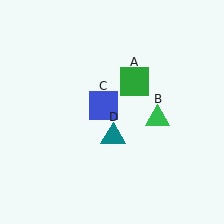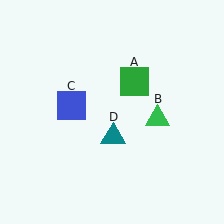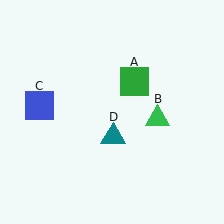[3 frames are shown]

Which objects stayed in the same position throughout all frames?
Green square (object A) and green triangle (object B) and teal triangle (object D) remained stationary.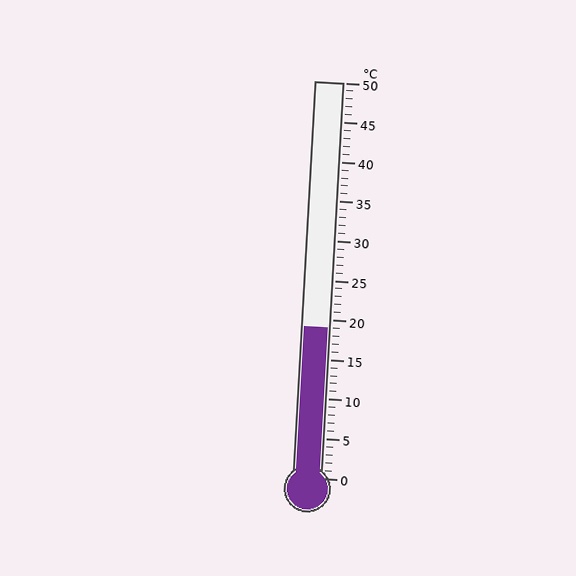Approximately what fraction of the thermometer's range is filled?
The thermometer is filled to approximately 40% of its range.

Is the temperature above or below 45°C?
The temperature is below 45°C.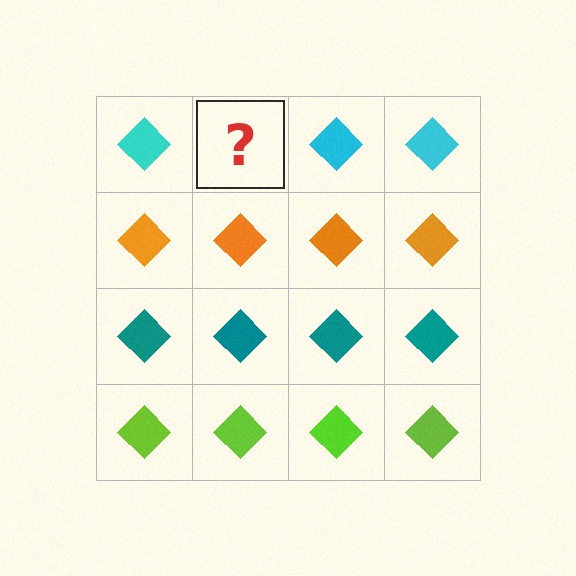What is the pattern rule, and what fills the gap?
The rule is that each row has a consistent color. The gap should be filled with a cyan diamond.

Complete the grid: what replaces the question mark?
The question mark should be replaced with a cyan diamond.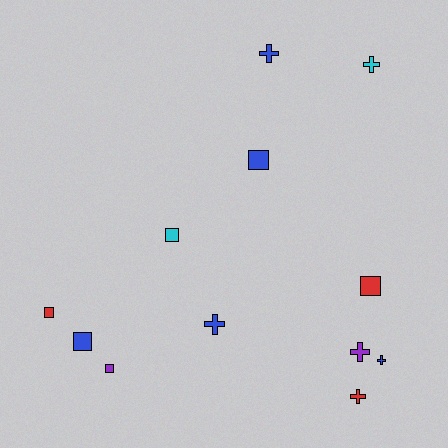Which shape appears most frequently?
Cross, with 6 objects.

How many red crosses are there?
There is 1 red cross.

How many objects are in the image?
There are 12 objects.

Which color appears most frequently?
Blue, with 5 objects.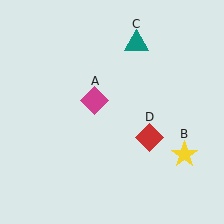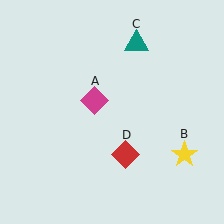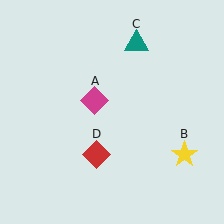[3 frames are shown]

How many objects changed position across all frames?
1 object changed position: red diamond (object D).